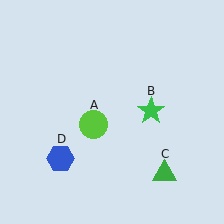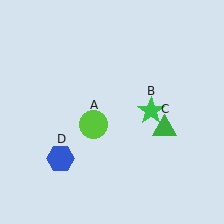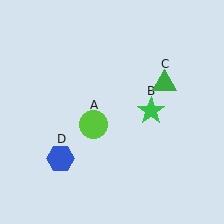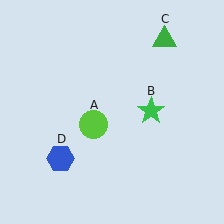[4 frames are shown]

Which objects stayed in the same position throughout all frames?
Lime circle (object A) and green star (object B) and blue hexagon (object D) remained stationary.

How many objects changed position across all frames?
1 object changed position: green triangle (object C).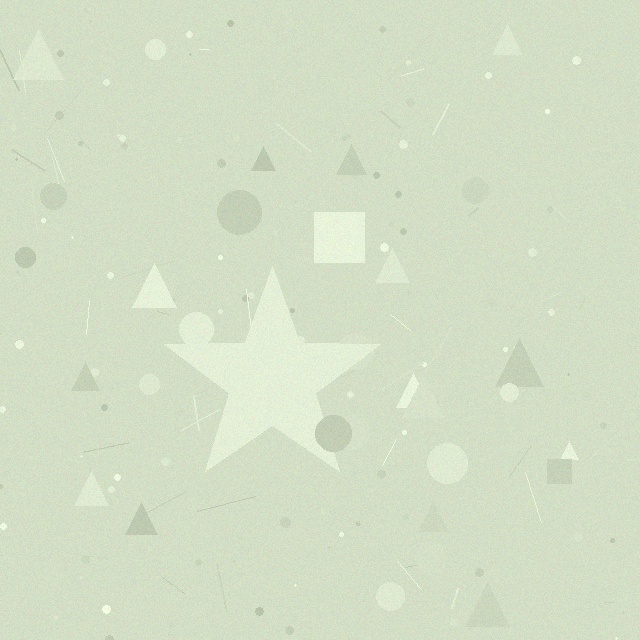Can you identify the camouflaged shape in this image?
The camouflaged shape is a star.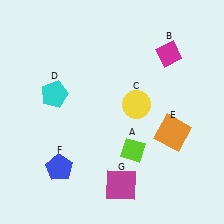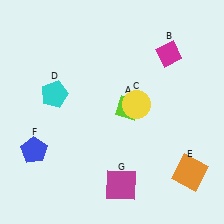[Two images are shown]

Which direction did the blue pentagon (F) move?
The blue pentagon (F) moved left.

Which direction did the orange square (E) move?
The orange square (E) moved down.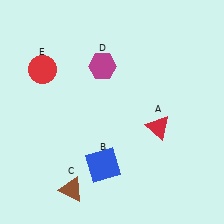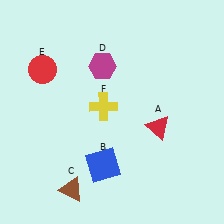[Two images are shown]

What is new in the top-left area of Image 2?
A yellow cross (F) was added in the top-left area of Image 2.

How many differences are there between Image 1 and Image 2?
There is 1 difference between the two images.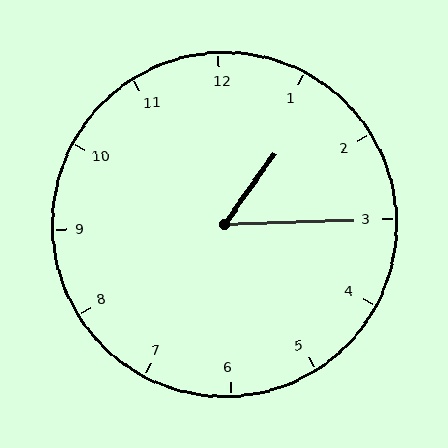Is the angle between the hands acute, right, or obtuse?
It is acute.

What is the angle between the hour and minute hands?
Approximately 52 degrees.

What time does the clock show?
1:15.